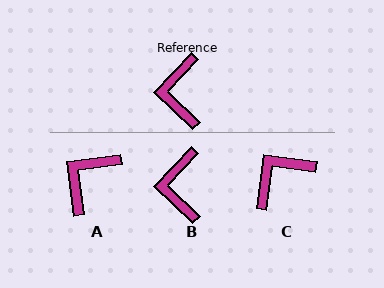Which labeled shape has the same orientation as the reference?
B.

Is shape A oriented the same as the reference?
No, it is off by about 39 degrees.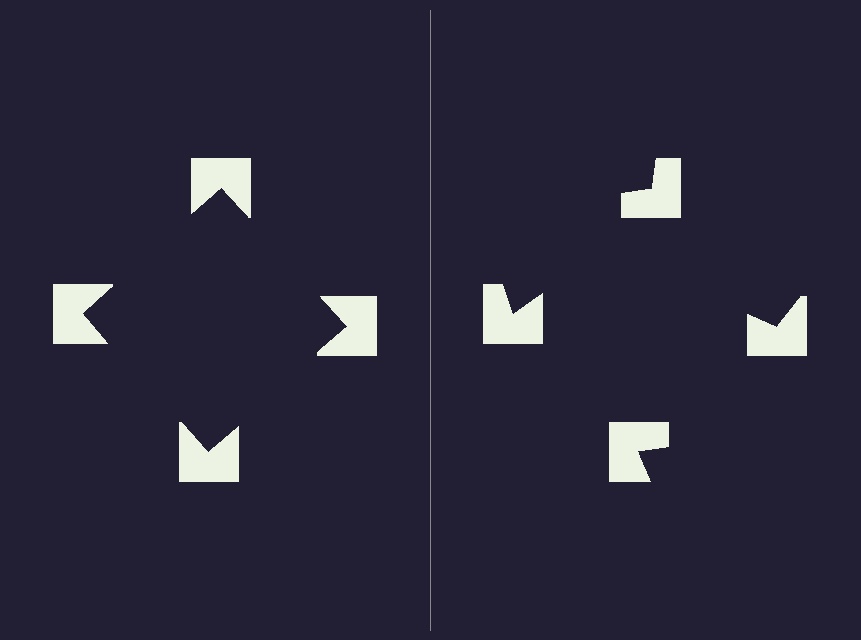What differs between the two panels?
The notched squares are positioned identically on both sides; only the wedge orientations differ. On the left they align to a square; on the right they are misaligned.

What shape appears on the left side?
An illusory square.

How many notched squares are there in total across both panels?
8 — 4 on each side.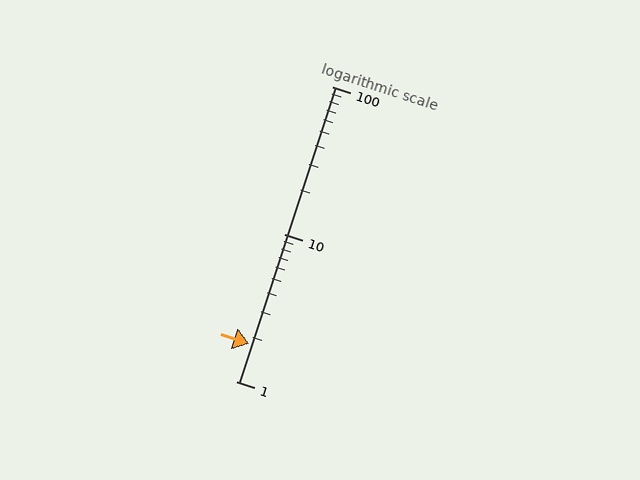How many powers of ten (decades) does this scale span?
The scale spans 2 decades, from 1 to 100.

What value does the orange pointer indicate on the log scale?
The pointer indicates approximately 1.8.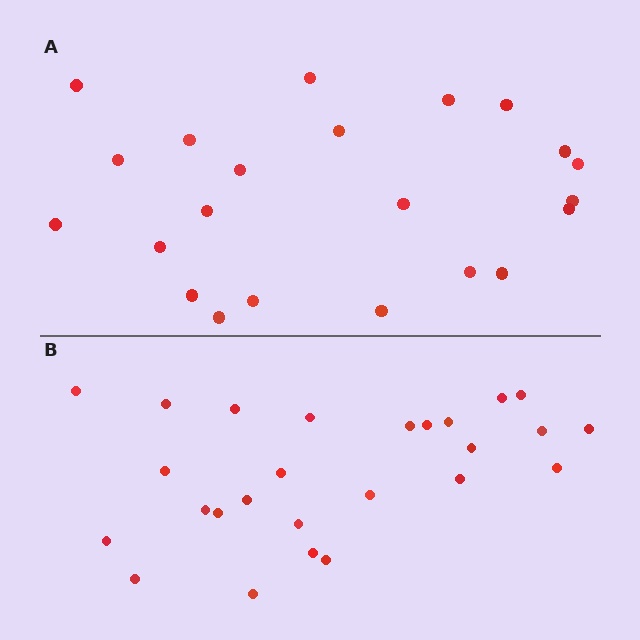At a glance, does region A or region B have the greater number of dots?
Region B (the bottom region) has more dots.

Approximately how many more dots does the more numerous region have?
Region B has about 4 more dots than region A.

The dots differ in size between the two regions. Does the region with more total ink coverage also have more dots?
No. Region A has more total ink coverage because its dots are larger, but region B actually contains more individual dots. Total area can be misleading — the number of items is what matters here.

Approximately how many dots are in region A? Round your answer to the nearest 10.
About 20 dots. (The exact count is 22, which rounds to 20.)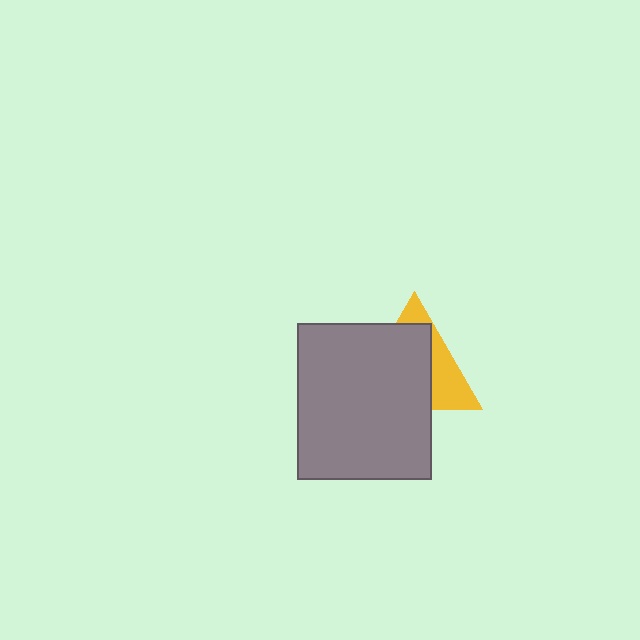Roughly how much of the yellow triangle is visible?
A small part of it is visible (roughly 36%).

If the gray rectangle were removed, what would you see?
You would see the complete yellow triangle.